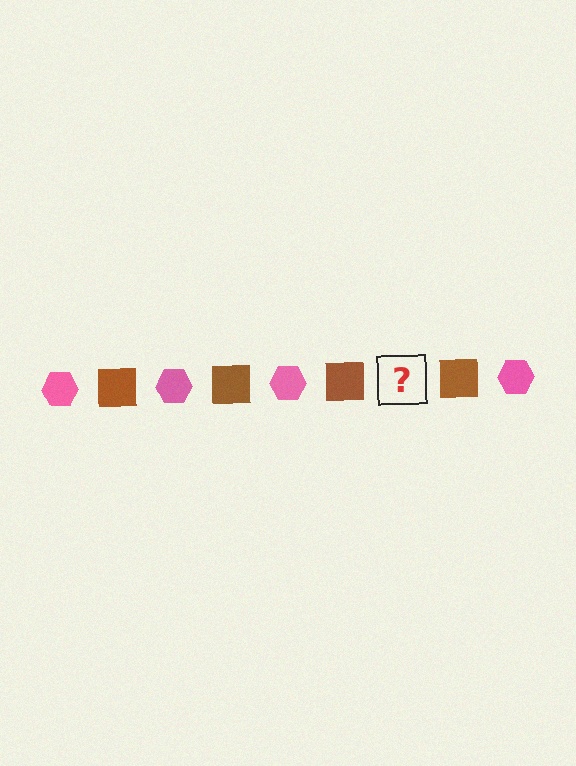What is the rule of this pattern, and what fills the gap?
The rule is that the pattern alternates between pink hexagon and brown square. The gap should be filled with a pink hexagon.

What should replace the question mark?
The question mark should be replaced with a pink hexagon.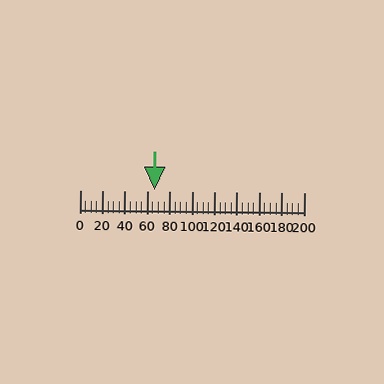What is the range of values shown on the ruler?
The ruler shows values from 0 to 200.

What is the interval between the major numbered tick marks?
The major tick marks are spaced 20 units apart.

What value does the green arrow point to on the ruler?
The green arrow points to approximately 66.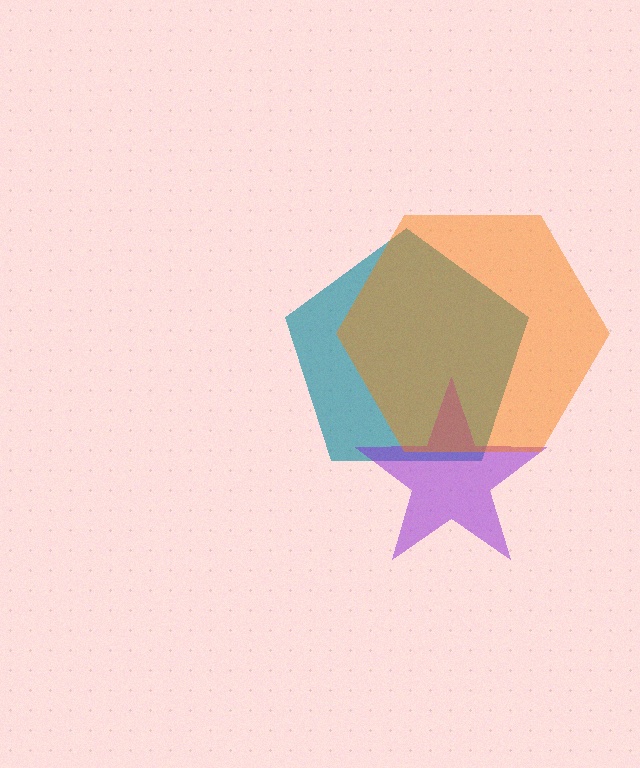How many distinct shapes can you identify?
There are 3 distinct shapes: a teal pentagon, a purple star, an orange hexagon.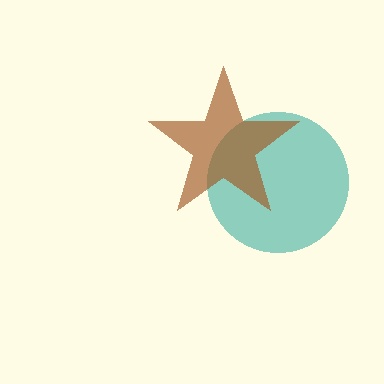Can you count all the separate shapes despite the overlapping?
Yes, there are 2 separate shapes.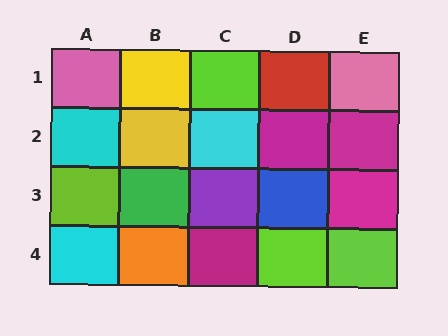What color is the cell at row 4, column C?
Magenta.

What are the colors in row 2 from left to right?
Cyan, yellow, cyan, magenta, magenta.